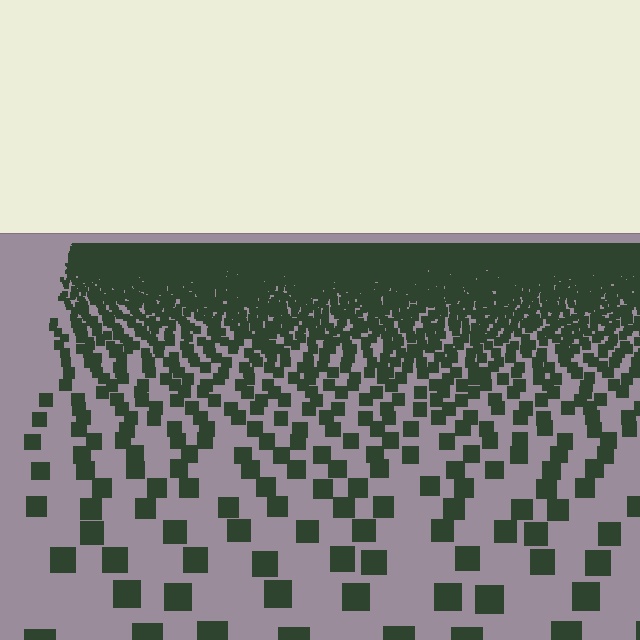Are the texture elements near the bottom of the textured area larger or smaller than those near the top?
Larger. Near the bottom, elements are closer to the viewer and appear at a bigger on-screen size.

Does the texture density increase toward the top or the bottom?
Density increases toward the top.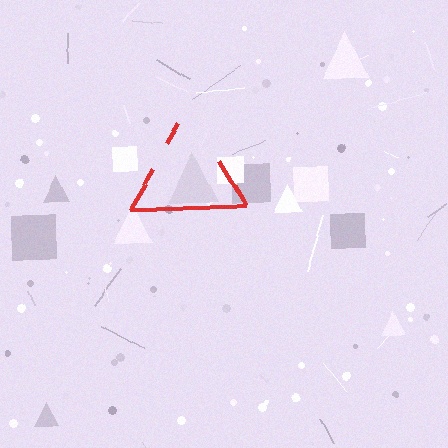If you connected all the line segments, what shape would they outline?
They would outline a triangle.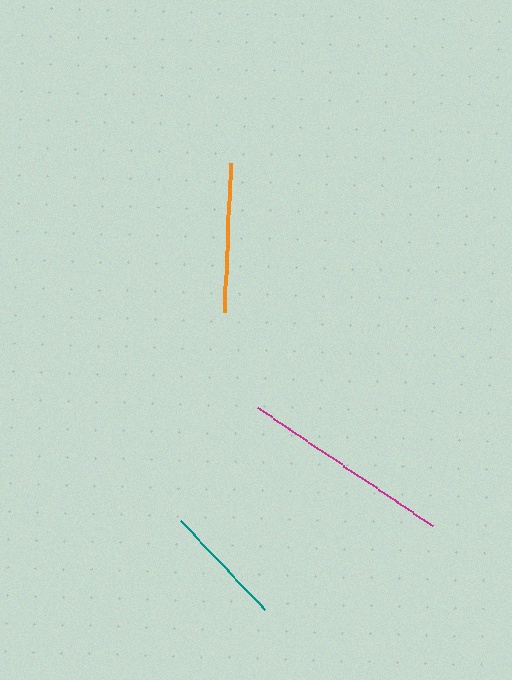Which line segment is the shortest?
The teal line is the shortest at approximately 123 pixels.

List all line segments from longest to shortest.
From longest to shortest: magenta, orange, teal.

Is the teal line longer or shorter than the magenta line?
The magenta line is longer than the teal line.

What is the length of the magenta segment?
The magenta segment is approximately 211 pixels long.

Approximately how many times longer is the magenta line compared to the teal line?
The magenta line is approximately 1.7 times the length of the teal line.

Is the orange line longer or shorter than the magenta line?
The magenta line is longer than the orange line.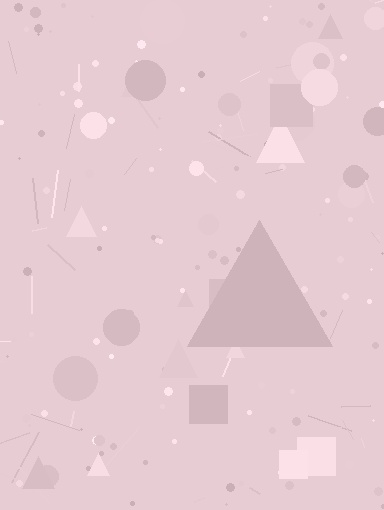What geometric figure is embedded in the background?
A triangle is embedded in the background.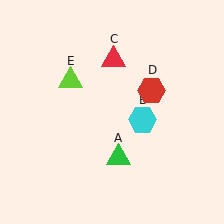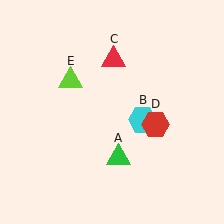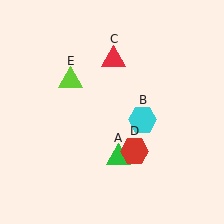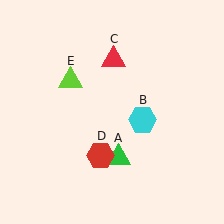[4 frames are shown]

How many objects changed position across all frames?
1 object changed position: red hexagon (object D).